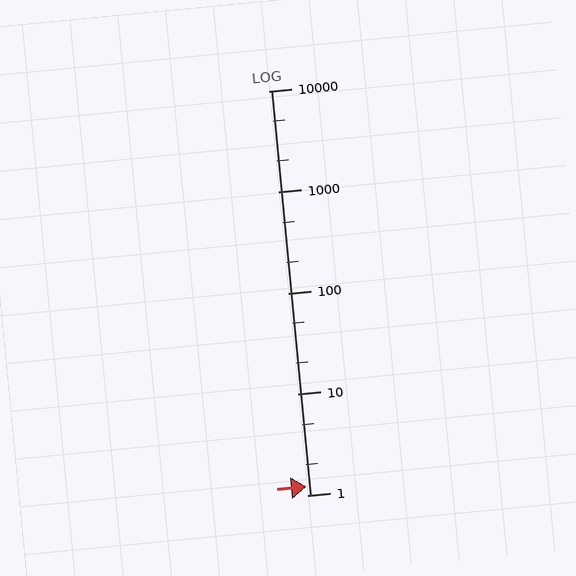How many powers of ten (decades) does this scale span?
The scale spans 4 decades, from 1 to 10000.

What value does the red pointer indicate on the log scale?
The pointer indicates approximately 1.2.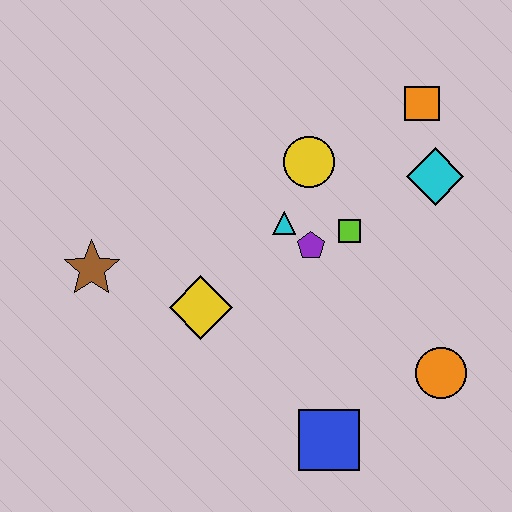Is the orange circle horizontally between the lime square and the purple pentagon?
No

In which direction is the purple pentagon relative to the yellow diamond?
The purple pentagon is to the right of the yellow diamond.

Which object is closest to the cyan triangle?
The purple pentagon is closest to the cyan triangle.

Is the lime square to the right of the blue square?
Yes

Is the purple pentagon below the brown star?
No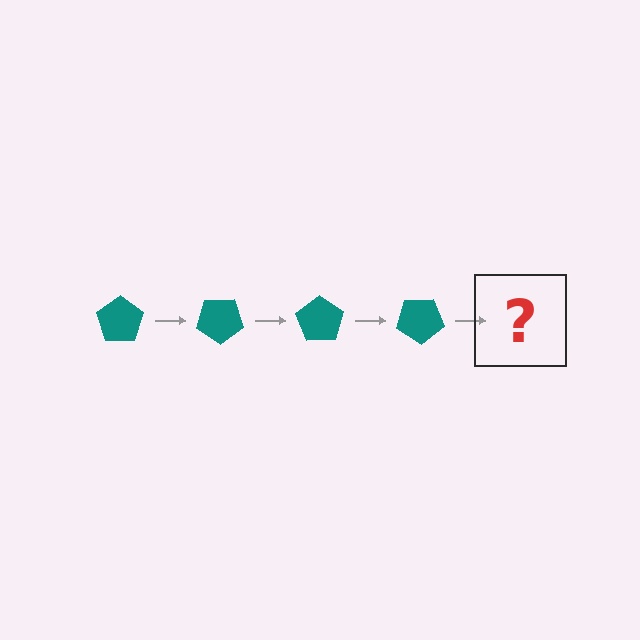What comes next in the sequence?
The next element should be a teal pentagon rotated 140 degrees.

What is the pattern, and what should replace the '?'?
The pattern is that the pentagon rotates 35 degrees each step. The '?' should be a teal pentagon rotated 140 degrees.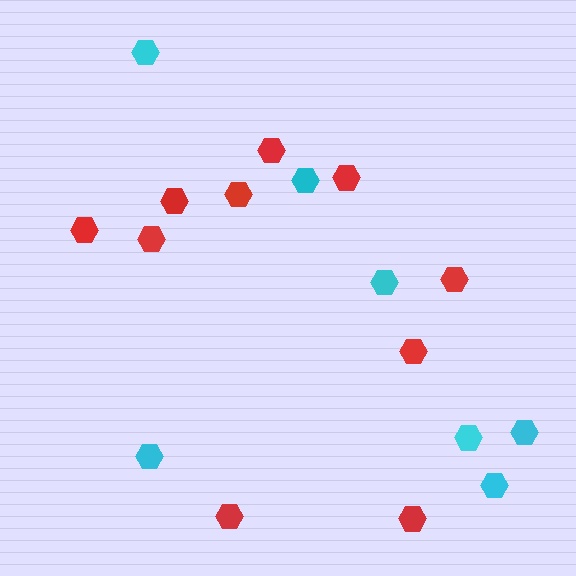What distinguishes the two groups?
There are 2 groups: one group of red hexagons (10) and one group of cyan hexagons (7).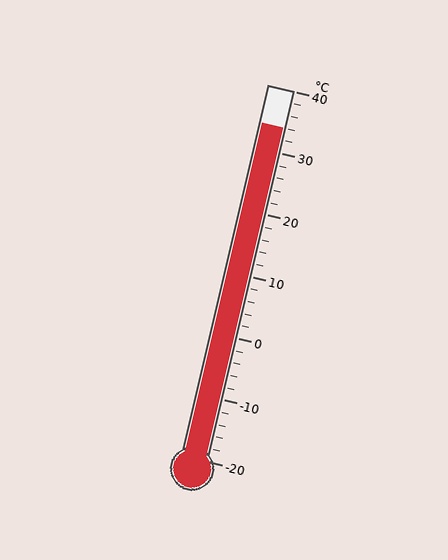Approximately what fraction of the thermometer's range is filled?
The thermometer is filled to approximately 90% of its range.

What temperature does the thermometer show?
The thermometer shows approximately 34°C.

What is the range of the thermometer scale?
The thermometer scale ranges from -20°C to 40°C.